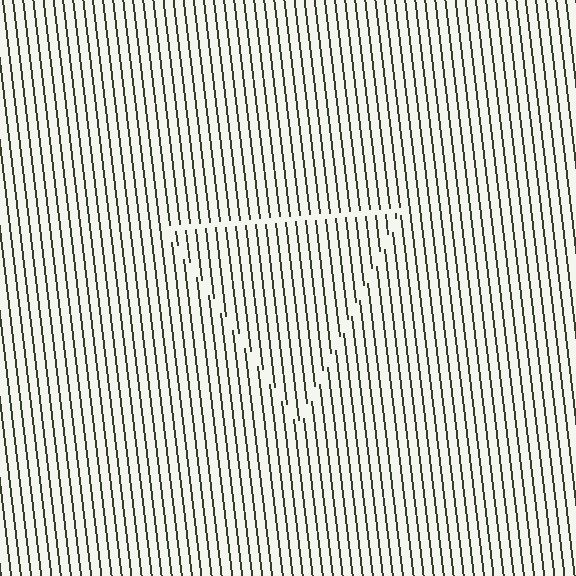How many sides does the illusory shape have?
3 sides — the line-ends trace a triangle.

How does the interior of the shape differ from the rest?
The interior of the shape contains the same grating, shifted by half a period — the contour is defined by the phase discontinuity where line-ends from the inner and outer gratings abut.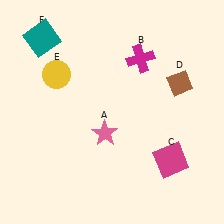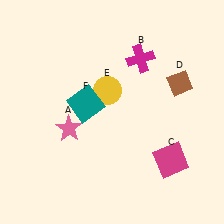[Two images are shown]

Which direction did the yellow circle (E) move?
The yellow circle (E) moved right.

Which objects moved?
The objects that moved are: the pink star (A), the yellow circle (E), the teal square (F).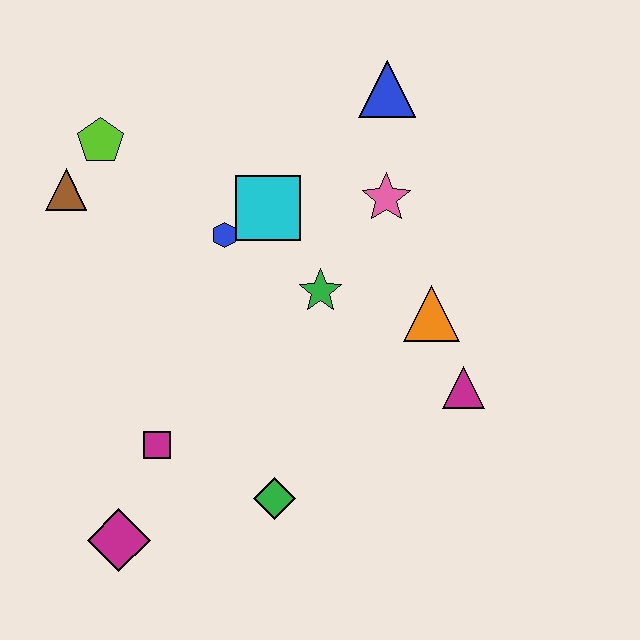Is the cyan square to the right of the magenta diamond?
Yes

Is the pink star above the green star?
Yes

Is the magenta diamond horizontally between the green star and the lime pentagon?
Yes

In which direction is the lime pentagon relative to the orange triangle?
The lime pentagon is to the left of the orange triangle.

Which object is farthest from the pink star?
The magenta diamond is farthest from the pink star.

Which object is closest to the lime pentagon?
The brown triangle is closest to the lime pentagon.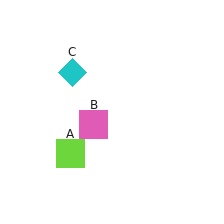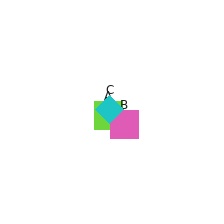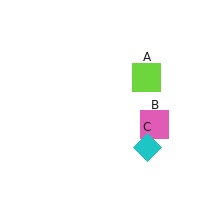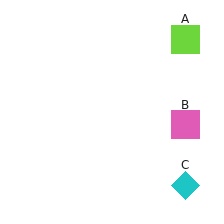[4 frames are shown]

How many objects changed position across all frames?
3 objects changed position: lime square (object A), pink square (object B), cyan diamond (object C).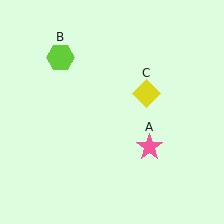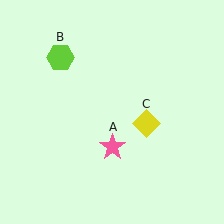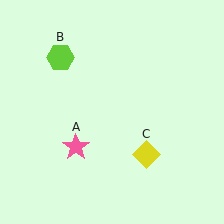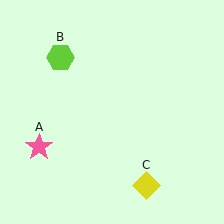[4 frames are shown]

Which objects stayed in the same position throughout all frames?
Lime hexagon (object B) remained stationary.